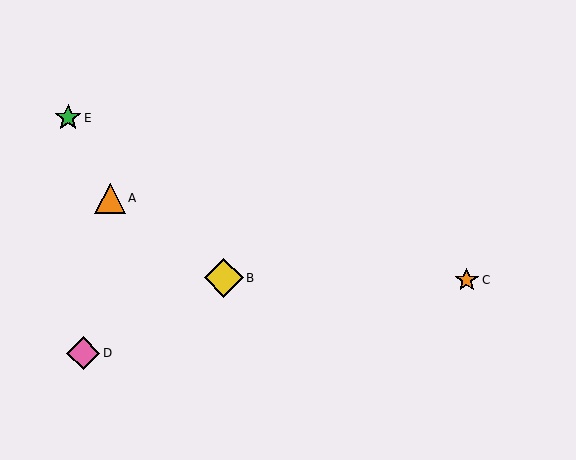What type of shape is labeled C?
Shape C is an orange star.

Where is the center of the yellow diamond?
The center of the yellow diamond is at (224, 278).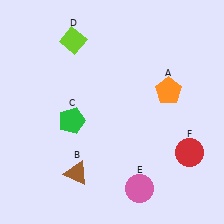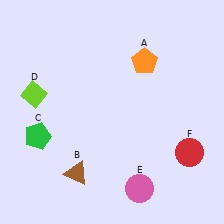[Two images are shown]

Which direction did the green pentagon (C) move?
The green pentagon (C) moved left.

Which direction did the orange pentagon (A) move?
The orange pentagon (A) moved up.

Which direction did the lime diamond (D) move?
The lime diamond (D) moved down.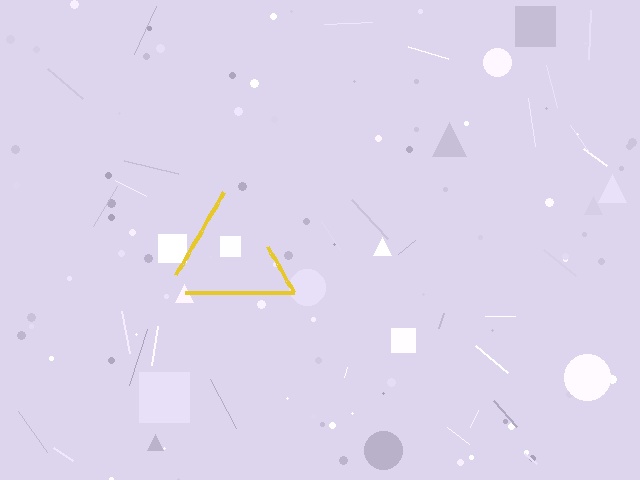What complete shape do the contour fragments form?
The contour fragments form a triangle.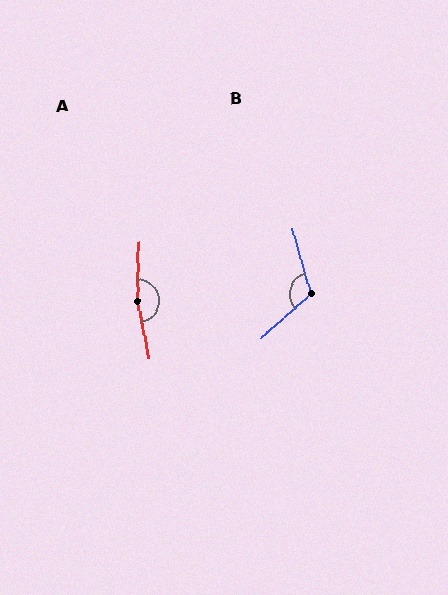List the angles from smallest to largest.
B (116°), A (168°).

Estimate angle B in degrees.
Approximately 116 degrees.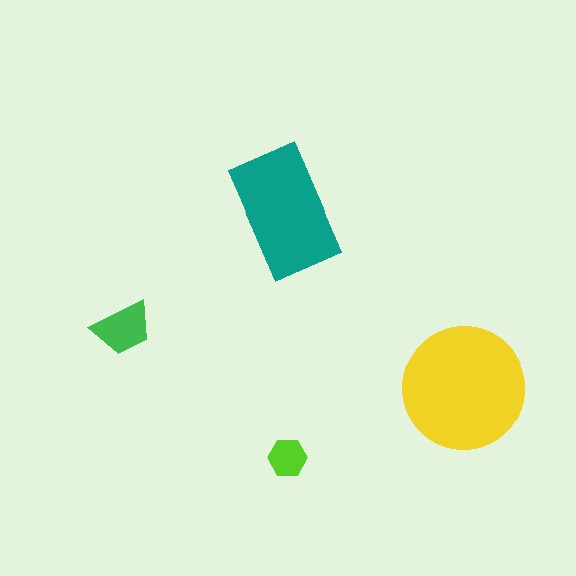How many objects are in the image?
There are 4 objects in the image.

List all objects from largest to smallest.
The yellow circle, the teal rectangle, the green trapezoid, the lime hexagon.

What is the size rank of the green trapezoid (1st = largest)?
3rd.